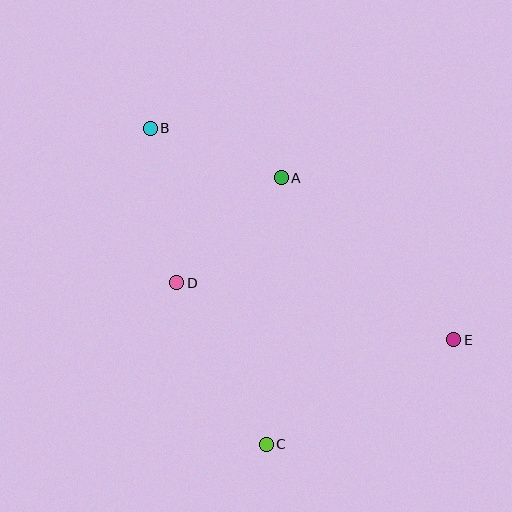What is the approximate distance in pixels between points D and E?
The distance between D and E is approximately 283 pixels.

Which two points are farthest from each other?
Points B and E are farthest from each other.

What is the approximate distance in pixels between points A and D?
The distance between A and D is approximately 148 pixels.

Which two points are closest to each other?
Points A and B are closest to each other.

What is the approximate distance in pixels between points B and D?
The distance between B and D is approximately 156 pixels.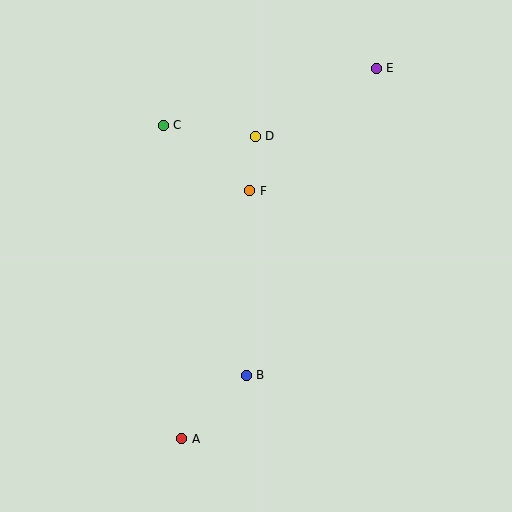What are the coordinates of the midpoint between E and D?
The midpoint between E and D is at (316, 102).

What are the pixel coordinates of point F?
Point F is at (250, 191).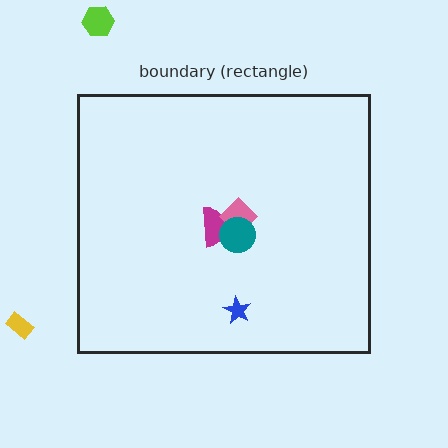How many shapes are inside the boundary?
4 inside, 2 outside.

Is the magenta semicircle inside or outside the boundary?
Inside.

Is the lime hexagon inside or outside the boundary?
Outside.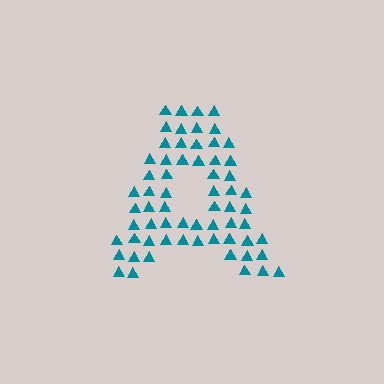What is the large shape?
The large shape is the letter A.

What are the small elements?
The small elements are triangles.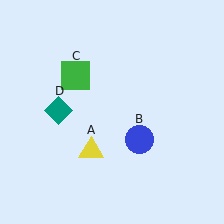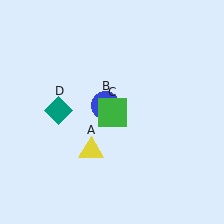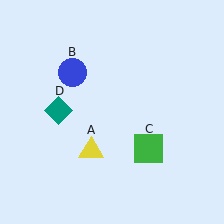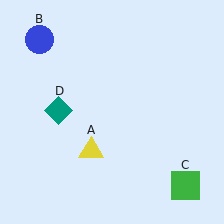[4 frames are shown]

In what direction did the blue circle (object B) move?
The blue circle (object B) moved up and to the left.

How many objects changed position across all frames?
2 objects changed position: blue circle (object B), green square (object C).